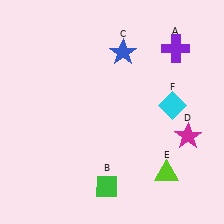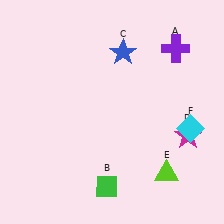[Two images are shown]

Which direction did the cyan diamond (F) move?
The cyan diamond (F) moved down.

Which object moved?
The cyan diamond (F) moved down.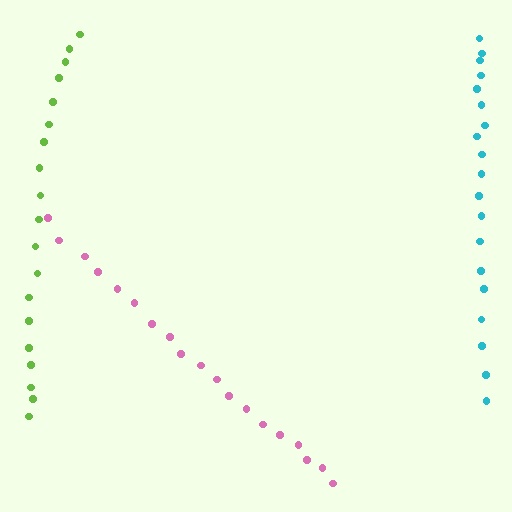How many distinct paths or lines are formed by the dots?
There are 3 distinct paths.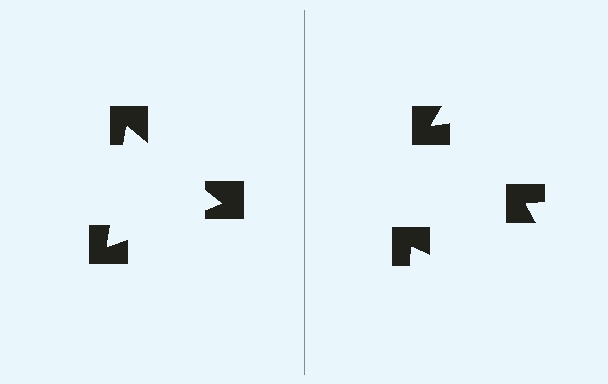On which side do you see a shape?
An illusory triangle appears on the left side. On the right side the wedge cuts are rotated, so no coherent shape forms.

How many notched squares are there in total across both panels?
6 — 3 on each side.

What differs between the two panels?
The notched squares are positioned identically on both sides; only the wedge orientations differ. On the left they align to a triangle; on the right they are misaligned.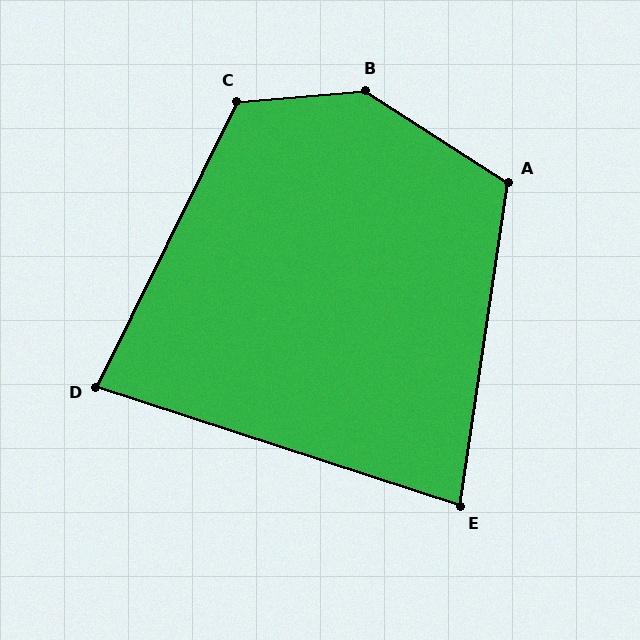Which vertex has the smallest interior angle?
E, at approximately 80 degrees.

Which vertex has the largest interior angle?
B, at approximately 143 degrees.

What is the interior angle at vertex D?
Approximately 82 degrees (acute).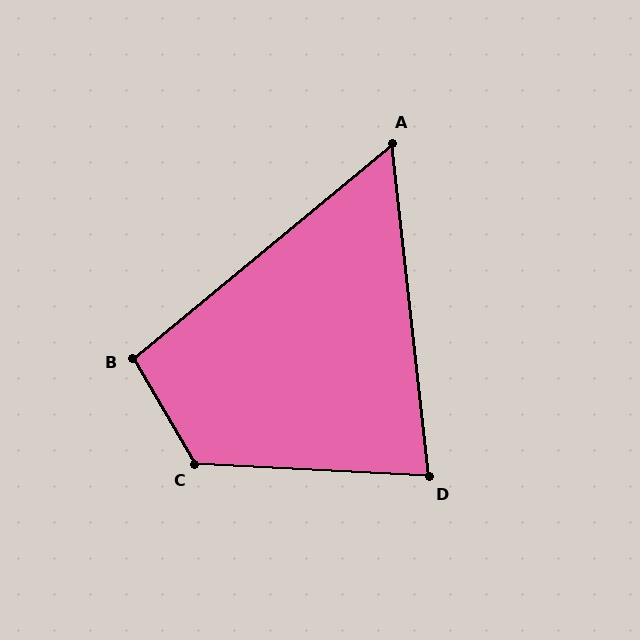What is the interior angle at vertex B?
Approximately 99 degrees (obtuse).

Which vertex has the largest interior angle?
C, at approximately 123 degrees.